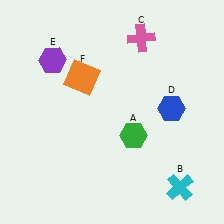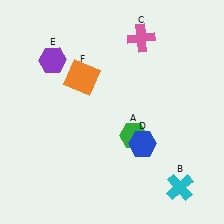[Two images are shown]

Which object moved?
The blue hexagon (D) moved down.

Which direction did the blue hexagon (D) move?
The blue hexagon (D) moved down.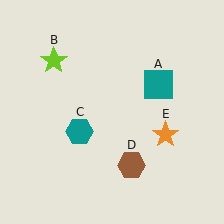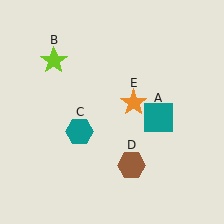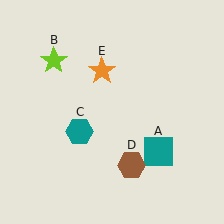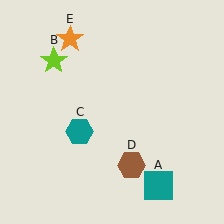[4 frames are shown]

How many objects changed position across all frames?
2 objects changed position: teal square (object A), orange star (object E).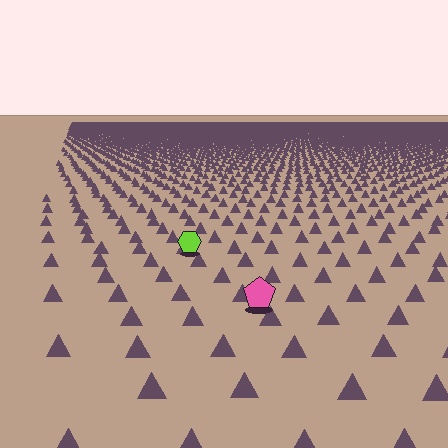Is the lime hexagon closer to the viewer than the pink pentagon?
No. The pink pentagon is closer — you can tell from the texture gradient: the ground texture is coarser near it.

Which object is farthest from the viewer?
The lime hexagon is farthest from the viewer. It appears smaller and the ground texture around it is denser.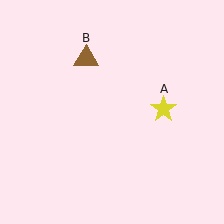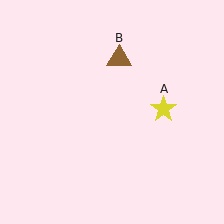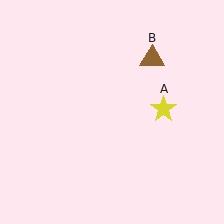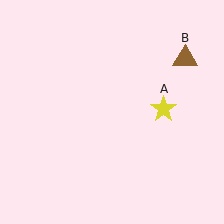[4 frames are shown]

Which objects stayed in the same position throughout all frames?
Yellow star (object A) remained stationary.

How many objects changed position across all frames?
1 object changed position: brown triangle (object B).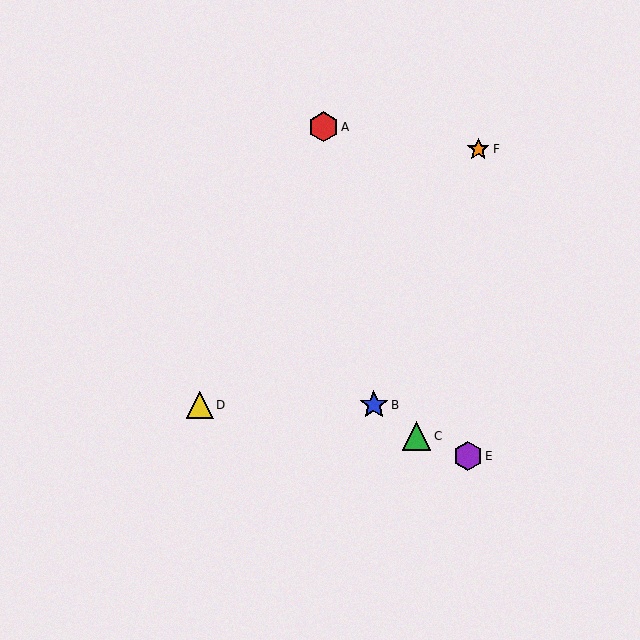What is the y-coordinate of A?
Object A is at y≈127.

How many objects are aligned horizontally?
2 objects (B, D) are aligned horizontally.